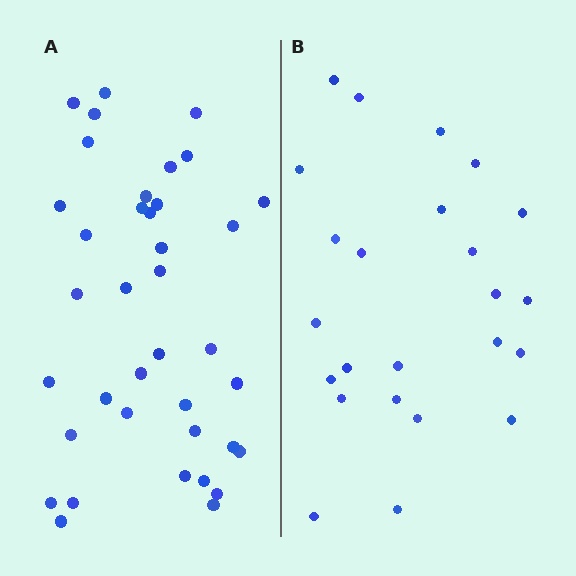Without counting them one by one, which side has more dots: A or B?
Region A (the left region) has more dots.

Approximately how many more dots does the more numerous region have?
Region A has approximately 15 more dots than region B.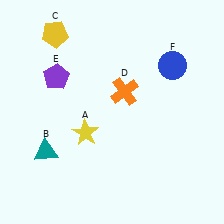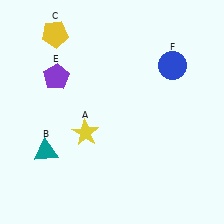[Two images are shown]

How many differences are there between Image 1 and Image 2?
There is 1 difference between the two images.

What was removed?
The orange cross (D) was removed in Image 2.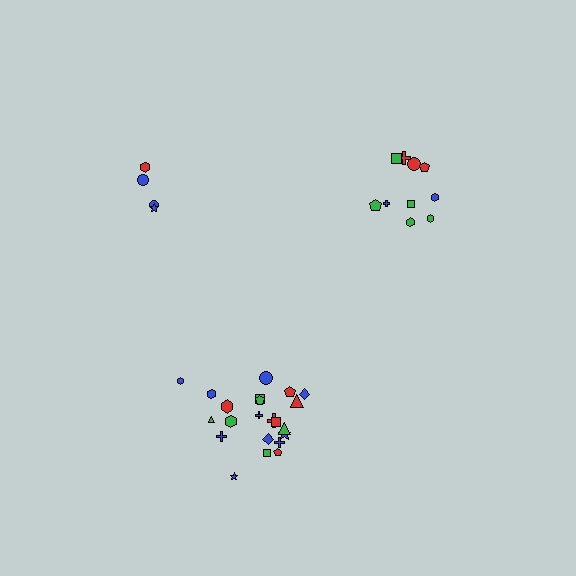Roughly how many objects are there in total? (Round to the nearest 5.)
Roughly 35 objects in total.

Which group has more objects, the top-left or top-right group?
The top-right group.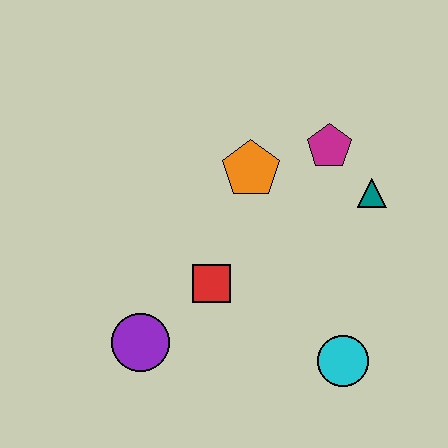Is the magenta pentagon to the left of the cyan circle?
Yes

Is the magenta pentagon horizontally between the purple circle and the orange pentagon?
No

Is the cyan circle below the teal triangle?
Yes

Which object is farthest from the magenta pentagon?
The purple circle is farthest from the magenta pentagon.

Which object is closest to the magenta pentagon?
The teal triangle is closest to the magenta pentagon.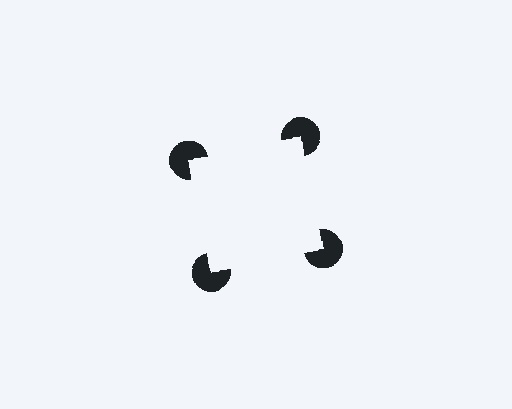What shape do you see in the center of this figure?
An illusory square — its edges are inferred from the aligned wedge cuts in the pac-man discs, not physically drawn.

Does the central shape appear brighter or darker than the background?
It typically appears slightly brighter than the background, even though no actual brightness change is drawn.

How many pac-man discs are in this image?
There are 4 — one at each vertex of the illusory square.